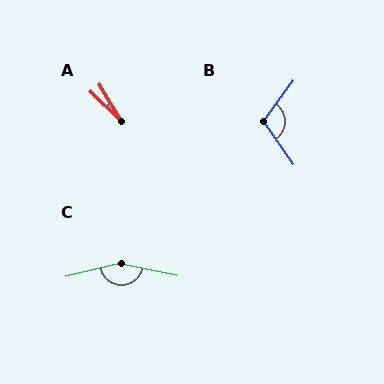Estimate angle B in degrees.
Approximately 109 degrees.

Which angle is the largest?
C, at approximately 154 degrees.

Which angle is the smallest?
A, at approximately 15 degrees.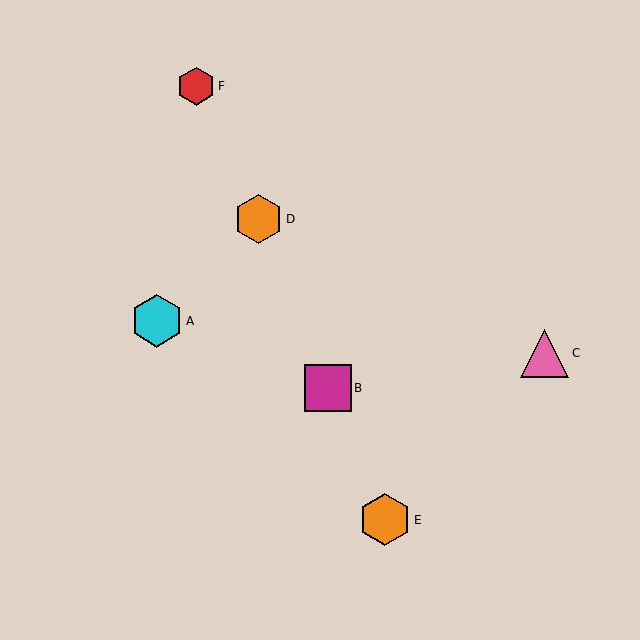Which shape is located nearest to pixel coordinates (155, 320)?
The cyan hexagon (labeled A) at (157, 321) is nearest to that location.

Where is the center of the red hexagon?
The center of the red hexagon is at (196, 86).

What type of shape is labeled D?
Shape D is an orange hexagon.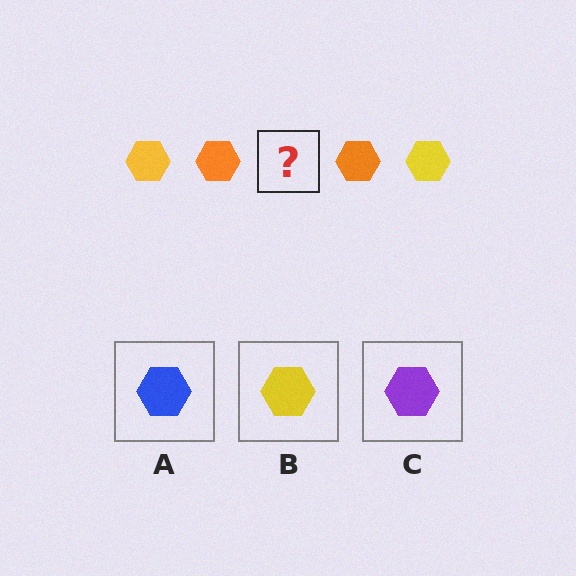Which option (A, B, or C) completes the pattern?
B.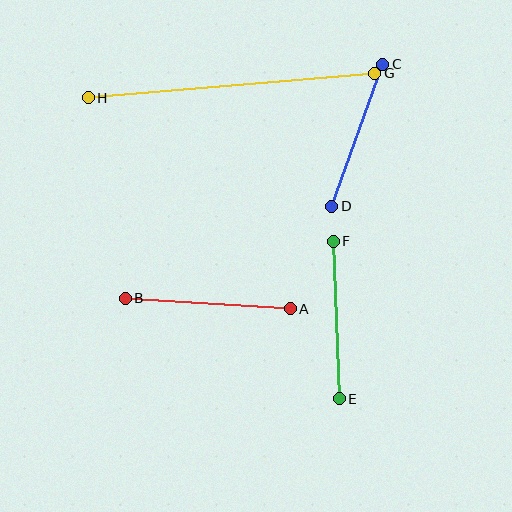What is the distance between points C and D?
The distance is approximately 151 pixels.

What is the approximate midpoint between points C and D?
The midpoint is at approximately (357, 135) pixels.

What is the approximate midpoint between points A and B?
The midpoint is at approximately (208, 304) pixels.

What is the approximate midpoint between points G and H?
The midpoint is at approximately (231, 86) pixels.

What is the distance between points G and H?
The distance is approximately 288 pixels.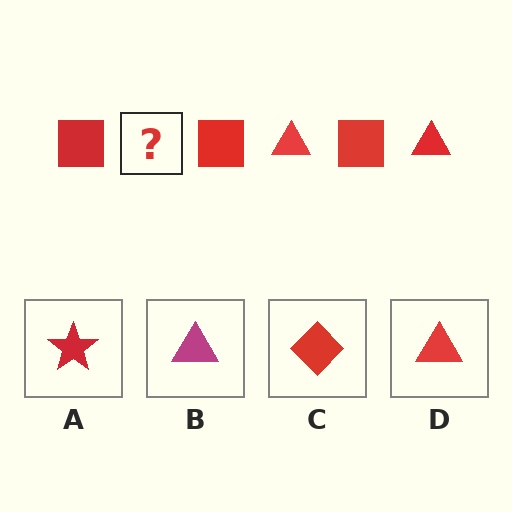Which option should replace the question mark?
Option D.